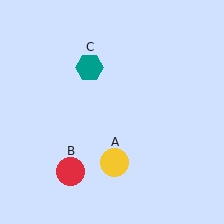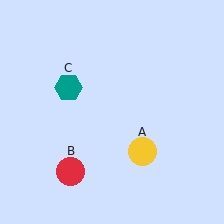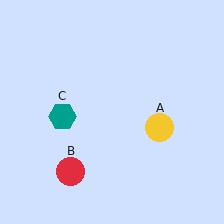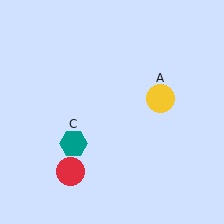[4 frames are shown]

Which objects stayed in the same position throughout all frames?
Red circle (object B) remained stationary.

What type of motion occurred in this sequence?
The yellow circle (object A), teal hexagon (object C) rotated counterclockwise around the center of the scene.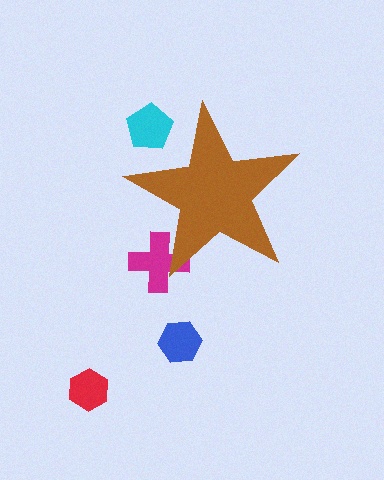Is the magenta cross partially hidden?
Yes, the magenta cross is partially hidden behind the brown star.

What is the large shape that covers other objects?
A brown star.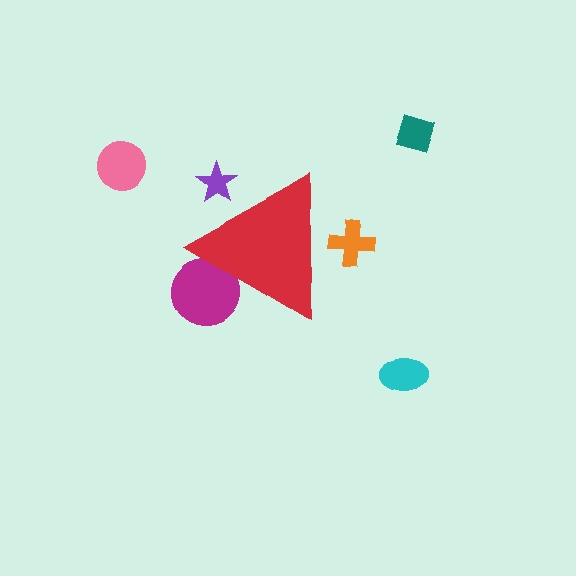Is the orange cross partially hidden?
Yes, the orange cross is partially hidden behind the red triangle.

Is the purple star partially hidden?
Yes, the purple star is partially hidden behind the red triangle.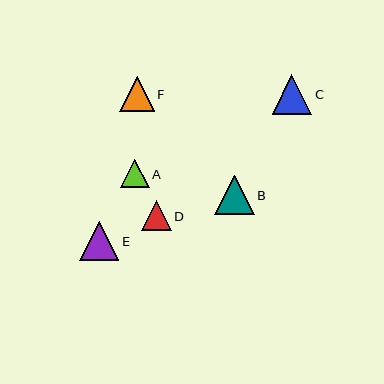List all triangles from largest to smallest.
From largest to smallest: E, C, B, F, D, A.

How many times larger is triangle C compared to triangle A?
Triangle C is approximately 1.4 times the size of triangle A.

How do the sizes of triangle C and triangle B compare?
Triangle C and triangle B are approximately the same size.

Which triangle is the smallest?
Triangle A is the smallest with a size of approximately 28 pixels.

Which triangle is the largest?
Triangle E is the largest with a size of approximately 39 pixels.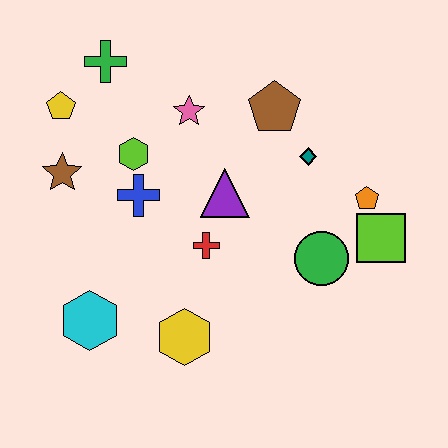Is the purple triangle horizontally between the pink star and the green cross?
No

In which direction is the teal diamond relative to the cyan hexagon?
The teal diamond is to the right of the cyan hexagon.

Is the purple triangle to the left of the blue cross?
No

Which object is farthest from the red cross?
The green cross is farthest from the red cross.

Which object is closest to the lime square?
The orange pentagon is closest to the lime square.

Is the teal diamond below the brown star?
No